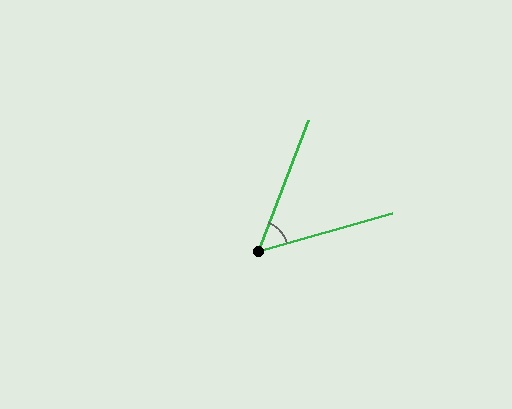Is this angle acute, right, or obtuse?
It is acute.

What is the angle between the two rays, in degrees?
Approximately 53 degrees.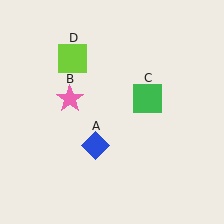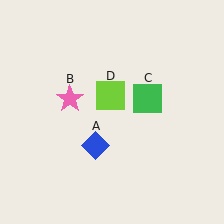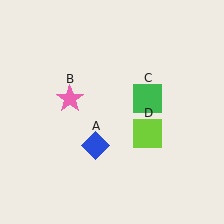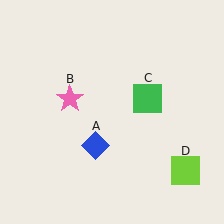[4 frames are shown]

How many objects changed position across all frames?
1 object changed position: lime square (object D).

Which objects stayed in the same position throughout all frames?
Blue diamond (object A) and pink star (object B) and green square (object C) remained stationary.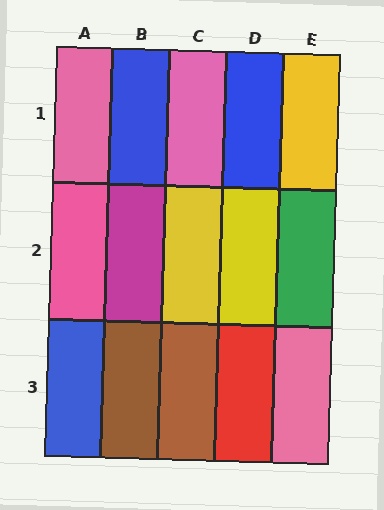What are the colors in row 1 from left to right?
Pink, blue, pink, blue, yellow.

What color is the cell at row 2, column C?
Yellow.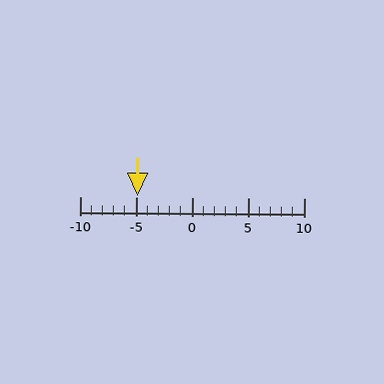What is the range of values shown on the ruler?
The ruler shows values from -10 to 10.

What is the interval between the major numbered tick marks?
The major tick marks are spaced 5 units apart.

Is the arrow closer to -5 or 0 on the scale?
The arrow is closer to -5.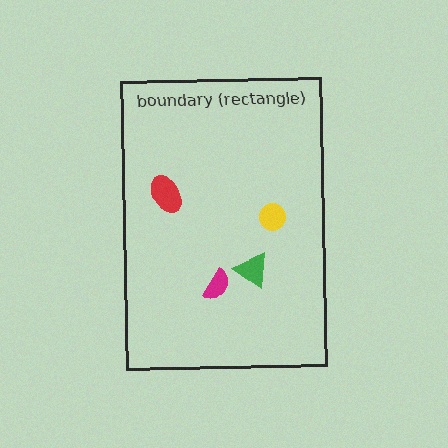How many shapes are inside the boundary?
4 inside, 0 outside.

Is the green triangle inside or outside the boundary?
Inside.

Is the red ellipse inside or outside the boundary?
Inside.